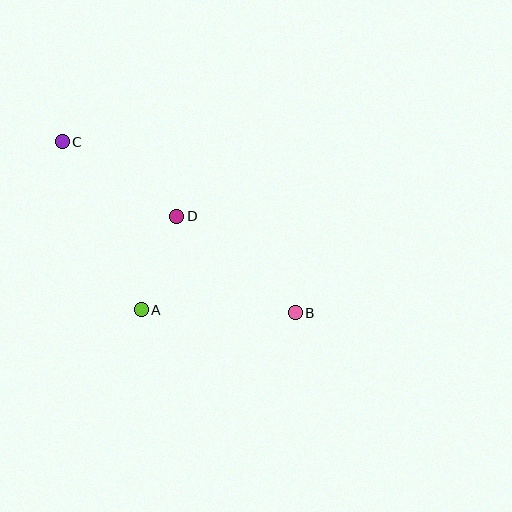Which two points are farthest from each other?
Points B and C are farthest from each other.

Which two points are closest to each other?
Points A and D are closest to each other.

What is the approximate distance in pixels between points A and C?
The distance between A and C is approximately 186 pixels.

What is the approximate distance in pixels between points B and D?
The distance between B and D is approximately 153 pixels.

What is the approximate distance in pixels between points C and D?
The distance between C and D is approximately 137 pixels.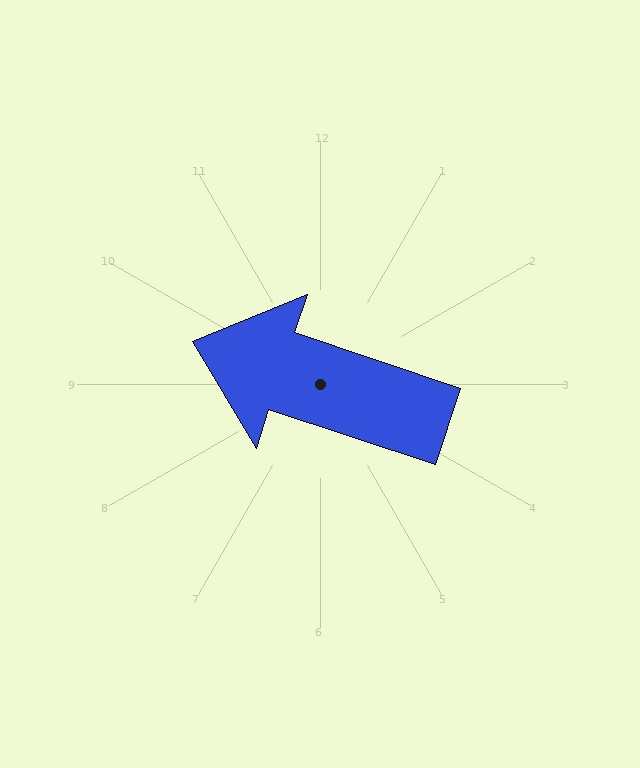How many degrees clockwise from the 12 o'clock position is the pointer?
Approximately 288 degrees.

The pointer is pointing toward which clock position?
Roughly 10 o'clock.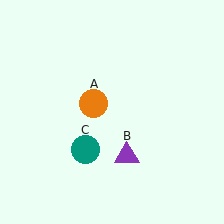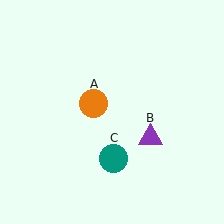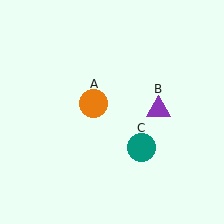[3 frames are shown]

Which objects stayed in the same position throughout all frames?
Orange circle (object A) remained stationary.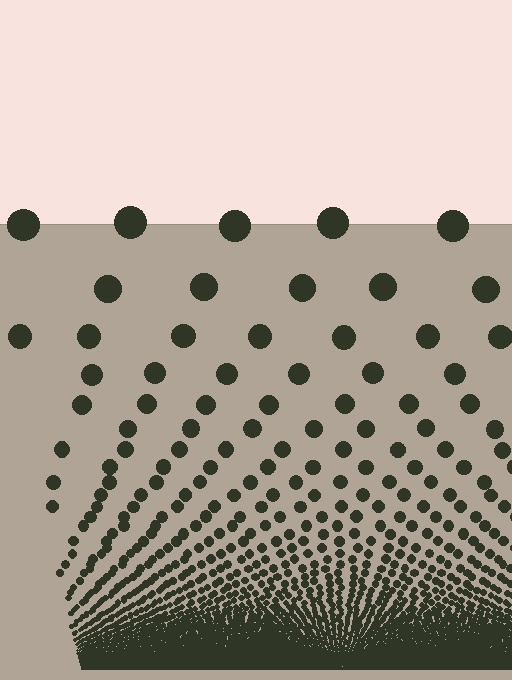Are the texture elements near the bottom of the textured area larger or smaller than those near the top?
Smaller. The gradient is inverted — elements near the bottom are smaller and denser.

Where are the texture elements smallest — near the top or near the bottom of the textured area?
Near the bottom.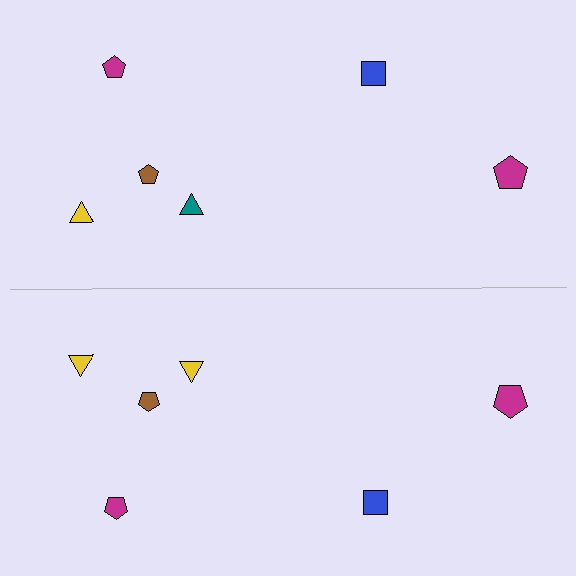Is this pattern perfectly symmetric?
No, the pattern is not perfectly symmetric. The yellow triangle on the bottom side breaks the symmetry — its mirror counterpart is teal.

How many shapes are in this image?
There are 12 shapes in this image.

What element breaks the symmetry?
The yellow triangle on the bottom side breaks the symmetry — its mirror counterpart is teal.